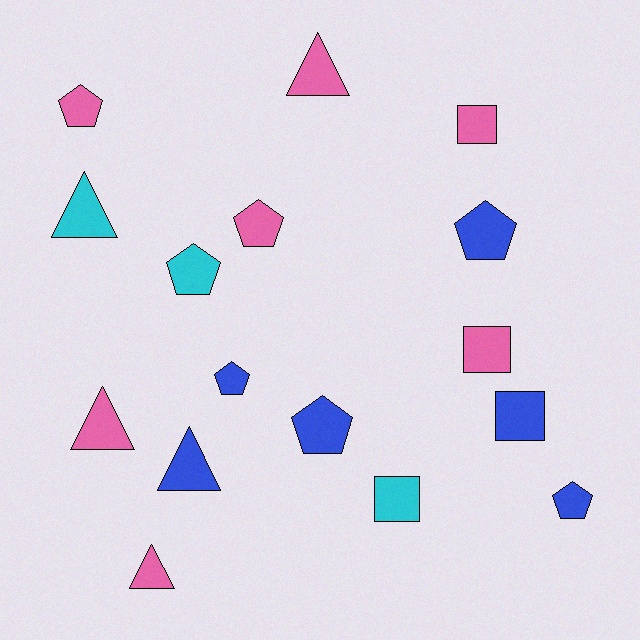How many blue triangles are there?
There is 1 blue triangle.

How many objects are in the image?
There are 16 objects.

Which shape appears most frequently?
Pentagon, with 7 objects.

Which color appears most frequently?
Pink, with 7 objects.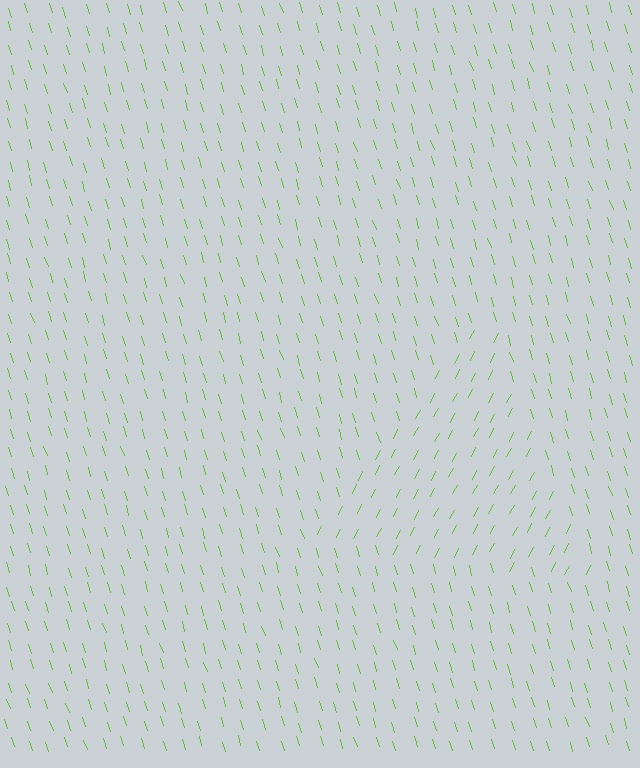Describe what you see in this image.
The image is filled with small lime line segments. A triangle region in the image has lines oriented differently from the surrounding lines, creating a visible texture boundary.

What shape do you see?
I see a triangle.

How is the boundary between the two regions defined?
The boundary is defined purely by a change in line orientation (approximately 45 degrees difference). All lines are the same color and thickness.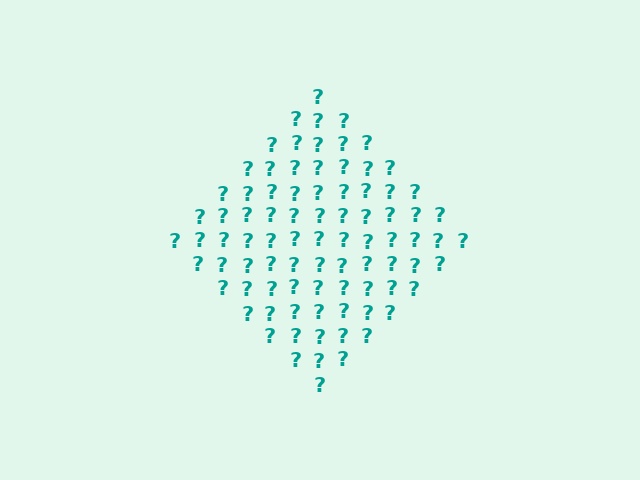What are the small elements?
The small elements are question marks.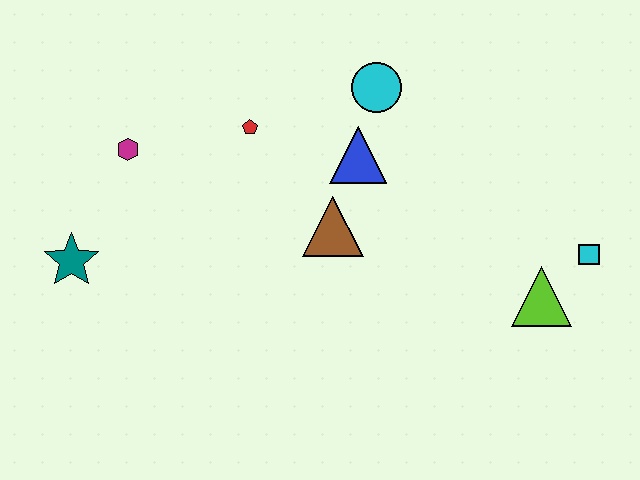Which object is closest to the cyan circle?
The blue triangle is closest to the cyan circle.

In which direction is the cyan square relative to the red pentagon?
The cyan square is to the right of the red pentagon.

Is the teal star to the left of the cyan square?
Yes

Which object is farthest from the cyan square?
The teal star is farthest from the cyan square.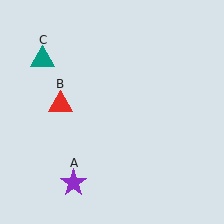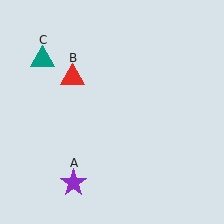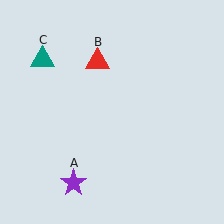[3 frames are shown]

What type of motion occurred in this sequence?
The red triangle (object B) rotated clockwise around the center of the scene.